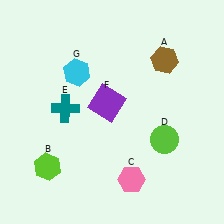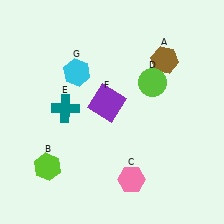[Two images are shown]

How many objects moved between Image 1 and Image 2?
1 object moved between the two images.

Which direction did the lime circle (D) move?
The lime circle (D) moved up.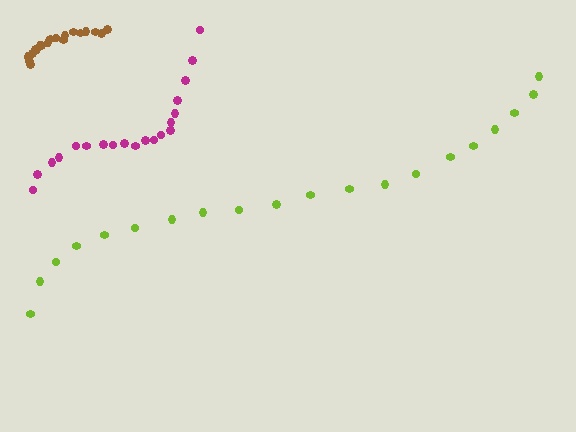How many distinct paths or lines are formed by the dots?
There are 3 distinct paths.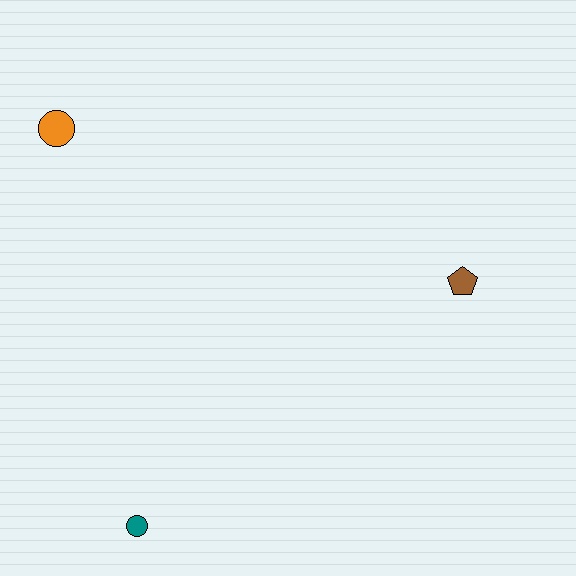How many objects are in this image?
There are 3 objects.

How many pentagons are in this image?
There is 1 pentagon.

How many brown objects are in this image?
There is 1 brown object.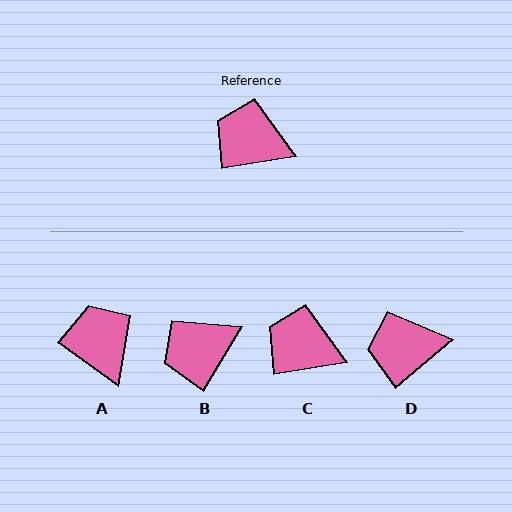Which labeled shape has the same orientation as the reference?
C.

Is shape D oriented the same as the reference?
No, it is off by about 31 degrees.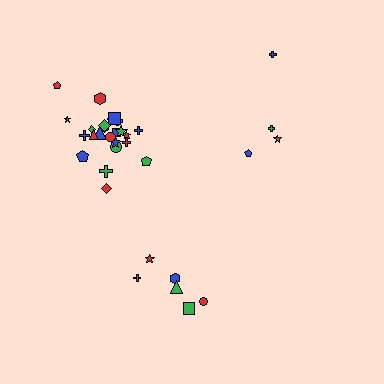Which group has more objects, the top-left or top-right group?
The top-left group.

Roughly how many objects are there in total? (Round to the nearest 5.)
Roughly 35 objects in total.